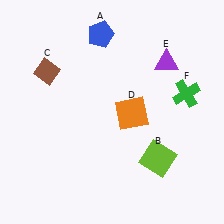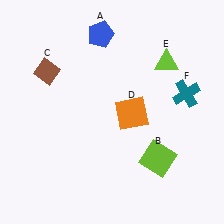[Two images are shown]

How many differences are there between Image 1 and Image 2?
There are 2 differences between the two images.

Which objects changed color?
E changed from purple to lime. F changed from green to teal.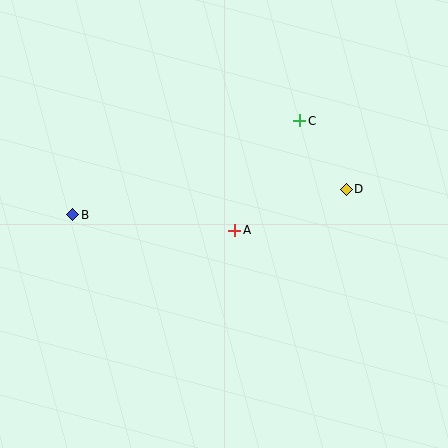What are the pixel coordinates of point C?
Point C is at (300, 121).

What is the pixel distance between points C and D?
The distance between C and D is 83 pixels.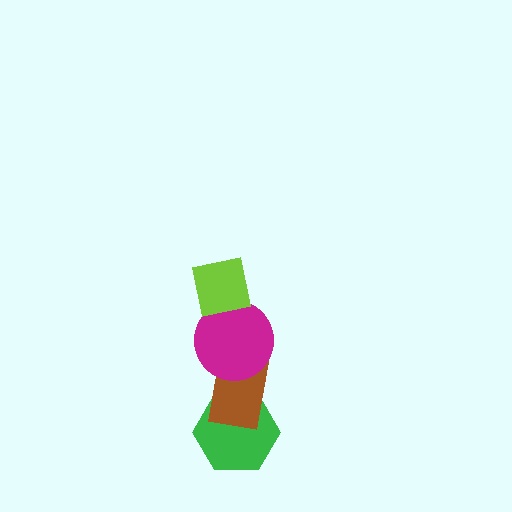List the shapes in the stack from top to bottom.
From top to bottom: the lime square, the magenta circle, the brown rectangle, the green hexagon.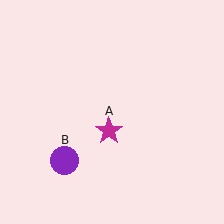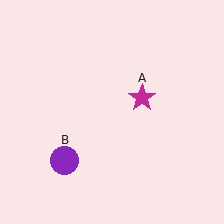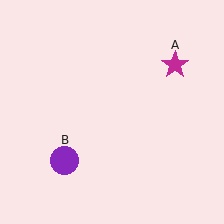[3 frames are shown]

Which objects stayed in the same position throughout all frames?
Purple circle (object B) remained stationary.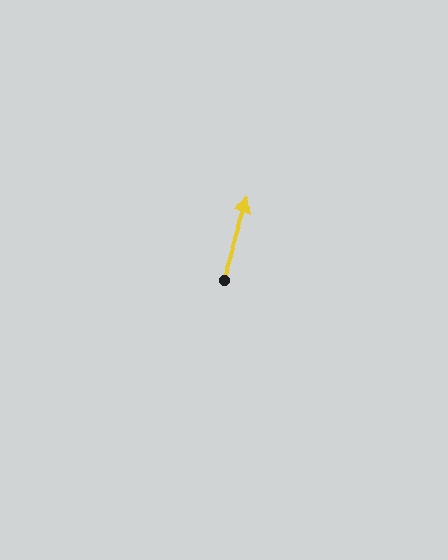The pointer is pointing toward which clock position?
Roughly 1 o'clock.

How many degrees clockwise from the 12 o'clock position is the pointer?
Approximately 18 degrees.